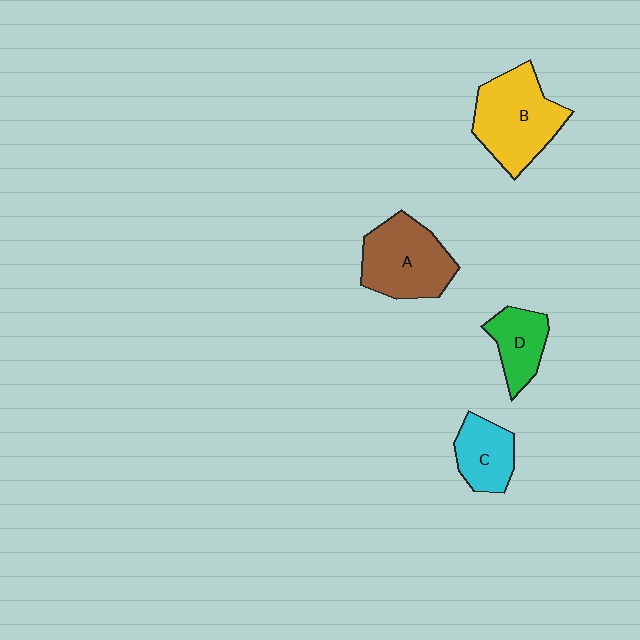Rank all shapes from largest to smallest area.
From largest to smallest: B (yellow), A (brown), C (cyan), D (green).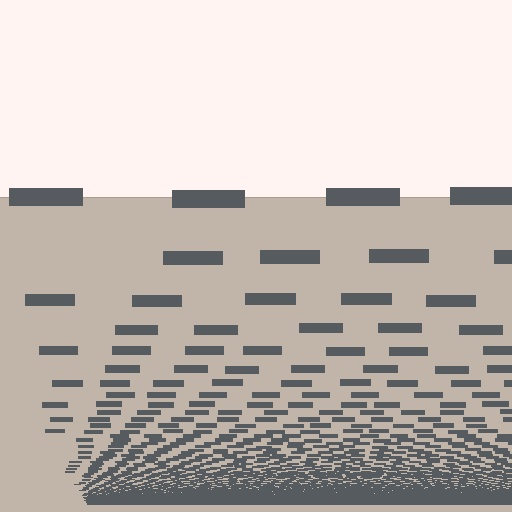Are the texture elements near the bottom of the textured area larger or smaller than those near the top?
Smaller. The gradient is inverted — elements near the bottom are smaller and denser.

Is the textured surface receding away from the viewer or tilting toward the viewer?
The surface appears to tilt toward the viewer. Texture elements get larger and sparser toward the top.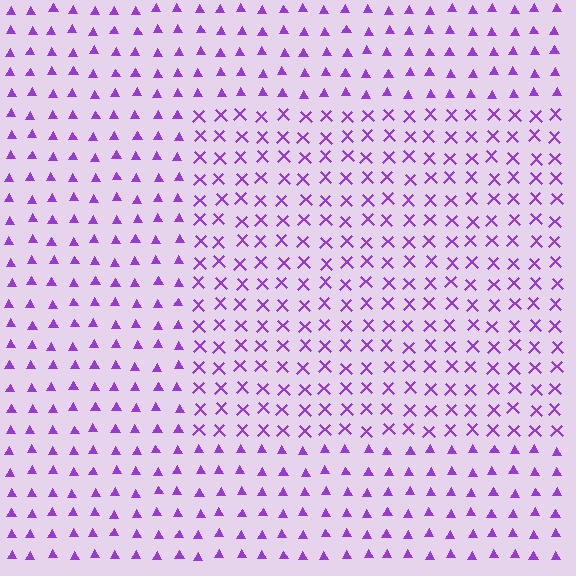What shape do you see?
I see a rectangle.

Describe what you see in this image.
The image is filled with small purple elements arranged in a uniform grid. A rectangle-shaped region contains X marks, while the surrounding area contains triangles. The boundary is defined purely by the change in element shape.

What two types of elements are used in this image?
The image uses X marks inside the rectangle region and triangles outside it.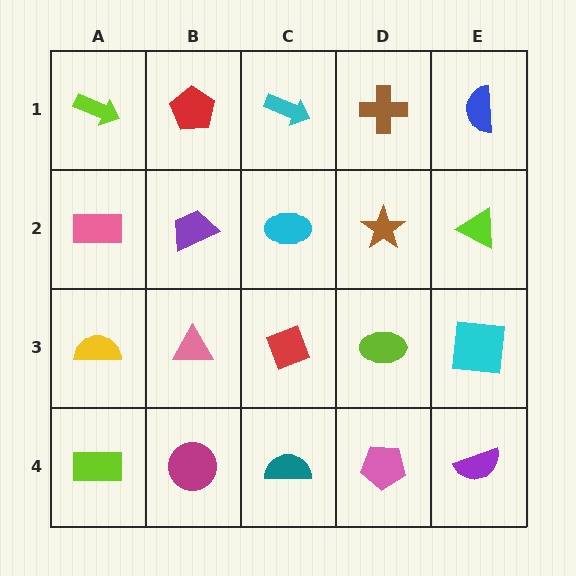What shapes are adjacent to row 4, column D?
A lime ellipse (row 3, column D), a teal semicircle (row 4, column C), a purple semicircle (row 4, column E).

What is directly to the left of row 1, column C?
A red pentagon.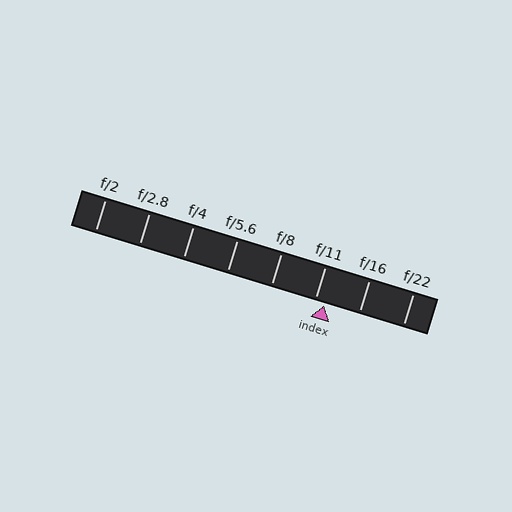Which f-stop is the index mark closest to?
The index mark is closest to f/11.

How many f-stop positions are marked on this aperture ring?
There are 8 f-stop positions marked.